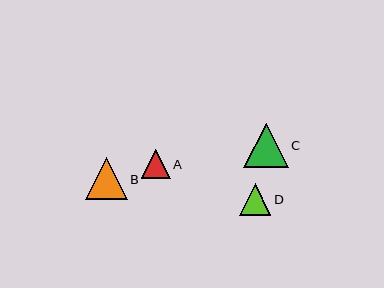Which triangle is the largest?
Triangle C is the largest with a size of approximately 44 pixels.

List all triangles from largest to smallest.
From largest to smallest: C, B, D, A.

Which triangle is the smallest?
Triangle A is the smallest with a size of approximately 29 pixels.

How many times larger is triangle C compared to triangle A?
Triangle C is approximately 1.6 times the size of triangle A.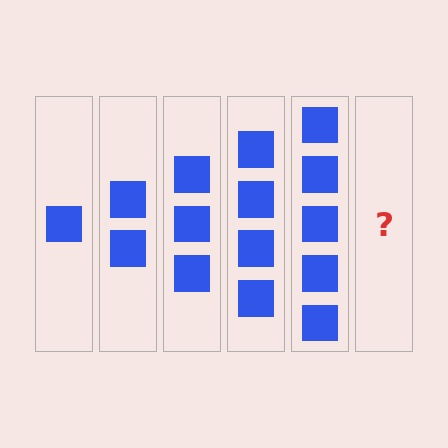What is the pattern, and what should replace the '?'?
The pattern is that each step adds one more square. The '?' should be 6 squares.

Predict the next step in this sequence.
The next step is 6 squares.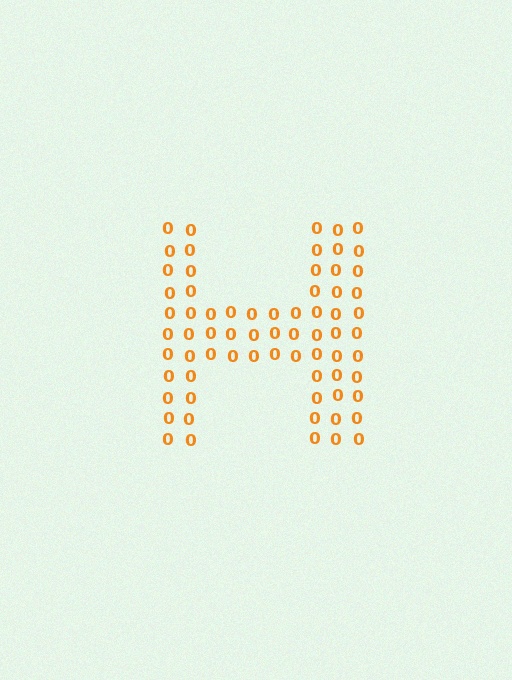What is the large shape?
The large shape is the letter H.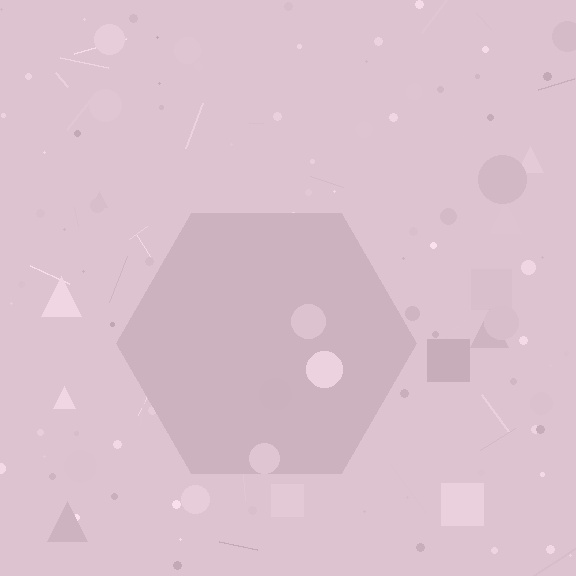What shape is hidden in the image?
A hexagon is hidden in the image.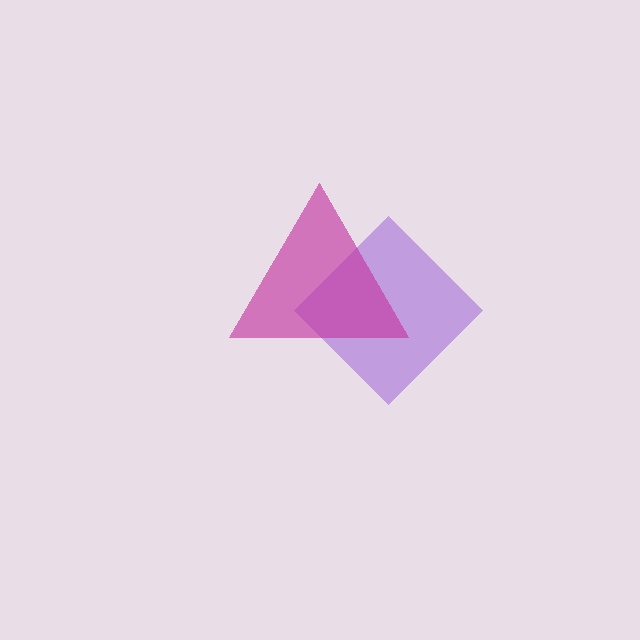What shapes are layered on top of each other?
The layered shapes are: a purple diamond, a magenta triangle.